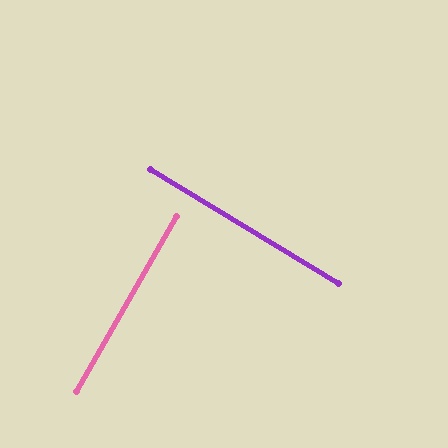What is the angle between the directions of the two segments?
Approximately 89 degrees.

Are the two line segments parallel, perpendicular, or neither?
Perpendicular — they meet at approximately 89°.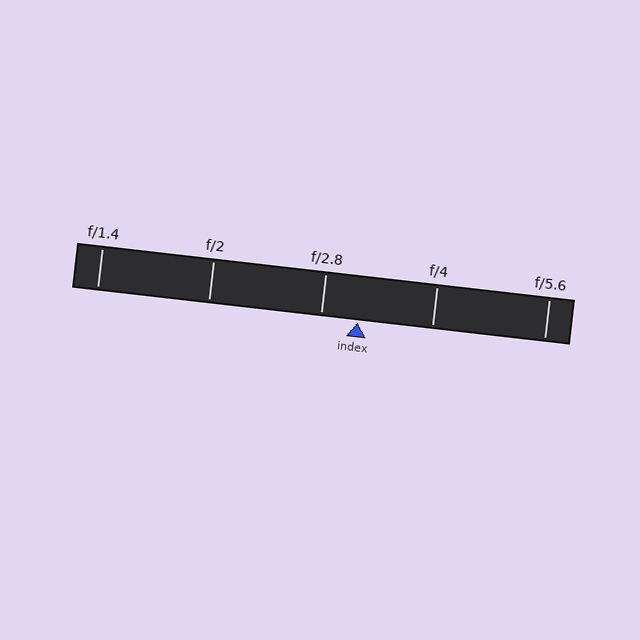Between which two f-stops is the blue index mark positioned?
The index mark is between f/2.8 and f/4.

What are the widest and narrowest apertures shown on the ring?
The widest aperture shown is f/1.4 and the narrowest is f/5.6.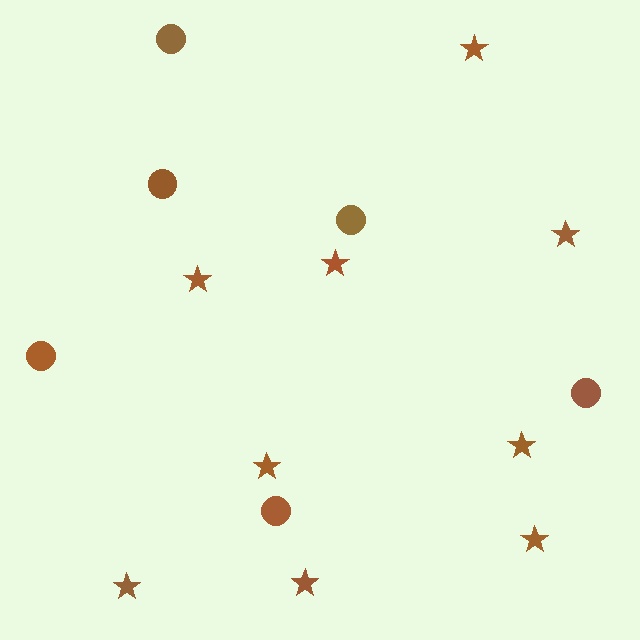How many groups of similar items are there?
There are 2 groups: one group of circles (6) and one group of stars (9).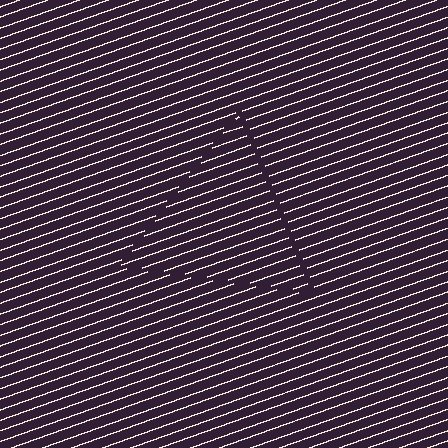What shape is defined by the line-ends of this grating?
An illusory triangle. The interior of the shape contains the same grating, shifted by half a period — the contour is defined by the phase discontinuity where line-ends from the inner and outer gratings abut.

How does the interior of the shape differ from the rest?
The interior of the shape contains the same grating, shifted by half a period — the contour is defined by the phase discontinuity where line-ends from the inner and outer gratings abut.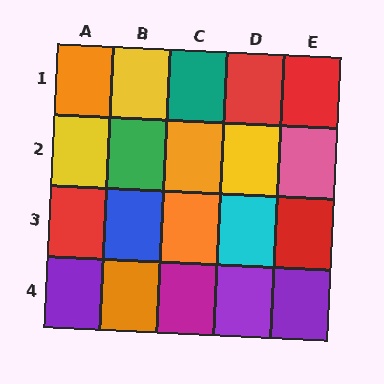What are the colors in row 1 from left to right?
Orange, yellow, teal, red, red.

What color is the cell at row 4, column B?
Orange.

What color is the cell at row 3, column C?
Orange.